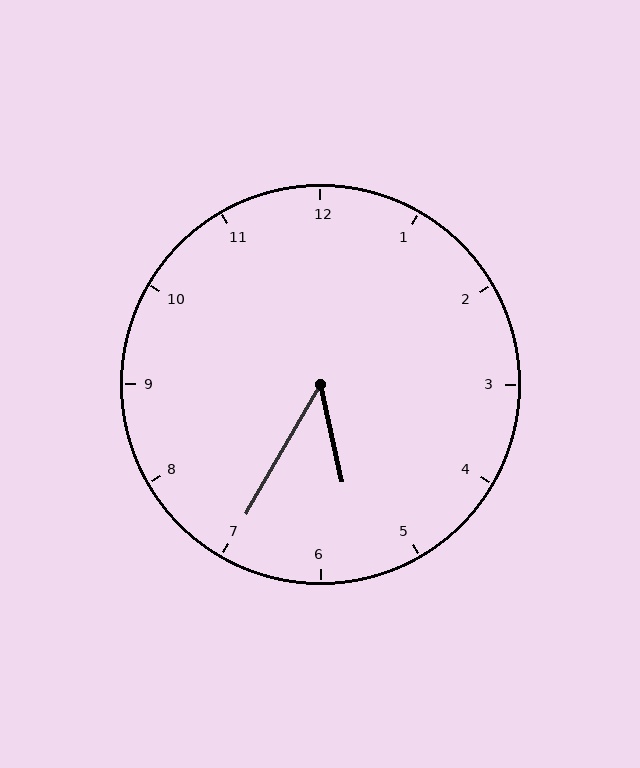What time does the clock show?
5:35.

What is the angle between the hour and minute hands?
Approximately 42 degrees.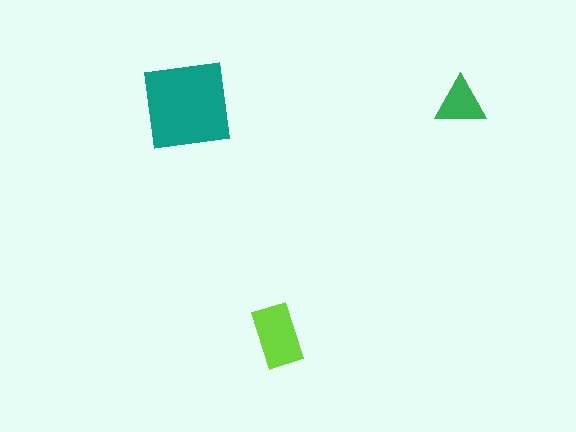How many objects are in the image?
There are 3 objects in the image.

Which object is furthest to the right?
The green triangle is rightmost.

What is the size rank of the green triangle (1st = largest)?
3rd.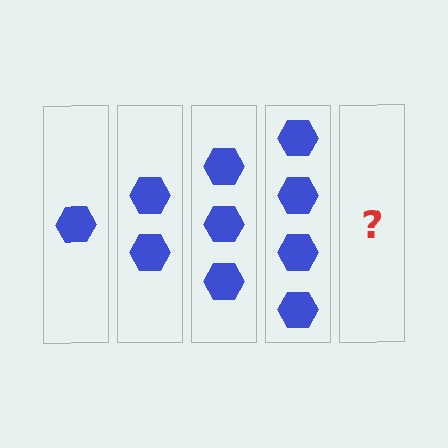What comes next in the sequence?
The next element should be 5 hexagons.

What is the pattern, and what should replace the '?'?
The pattern is that each step adds one more hexagon. The '?' should be 5 hexagons.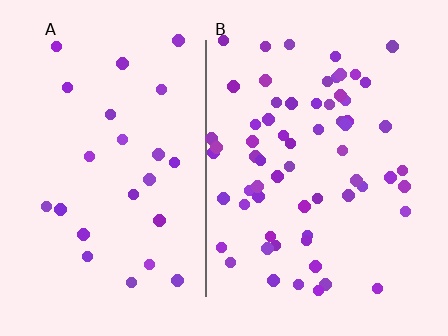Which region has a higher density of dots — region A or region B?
B (the right).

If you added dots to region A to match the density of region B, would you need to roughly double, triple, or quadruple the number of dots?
Approximately triple.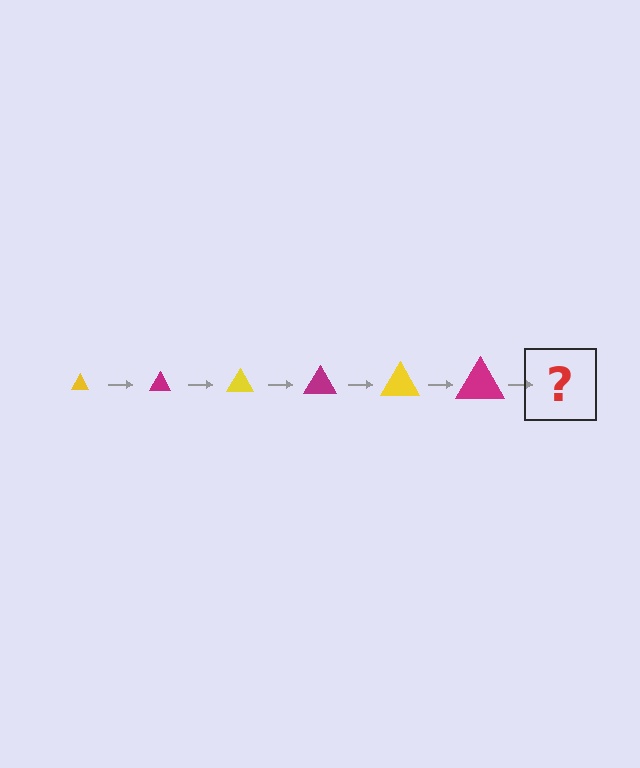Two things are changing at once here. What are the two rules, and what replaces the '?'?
The two rules are that the triangle grows larger each step and the color cycles through yellow and magenta. The '?' should be a yellow triangle, larger than the previous one.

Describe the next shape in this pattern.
It should be a yellow triangle, larger than the previous one.